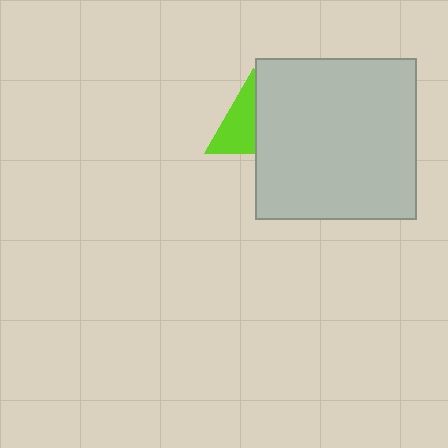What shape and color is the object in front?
The object in front is a light gray square.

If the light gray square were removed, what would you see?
You would see the complete lime triangle.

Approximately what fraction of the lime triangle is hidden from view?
Roughly 46% of the lime triangle is hidden behind the light gray square.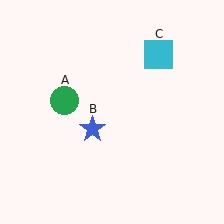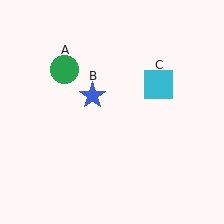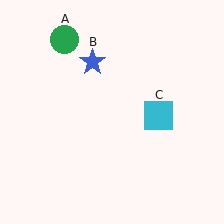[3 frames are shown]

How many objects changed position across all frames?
3 objects changed position: green circle (object A), blue star (object B), cyan square (object C).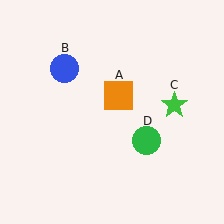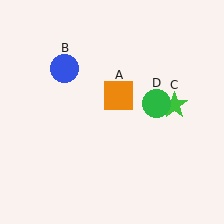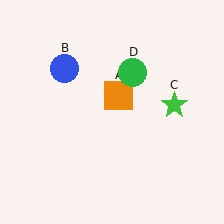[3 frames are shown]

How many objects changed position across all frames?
1 object changed position: green circle (object D).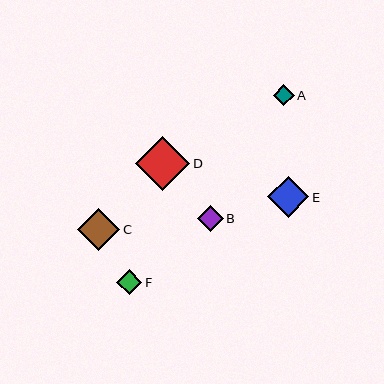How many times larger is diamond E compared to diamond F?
Diamond E is approximately 1.6 times the size of diamond F.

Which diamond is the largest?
Diamond D is the largest with a size of approximately 55 pixels.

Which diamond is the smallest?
Diamond A is the smallest with a size of approximately 21 pixels.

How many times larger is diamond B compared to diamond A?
Diamond B is approximately 1.2 times the size of diamond A.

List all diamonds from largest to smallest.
From largest to smallest: D, C, E, B, F, A.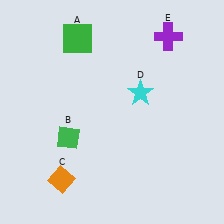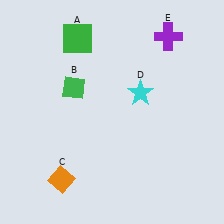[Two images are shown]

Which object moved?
The green diamond (B) moved up.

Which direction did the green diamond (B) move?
The green diamond (B) moved up.